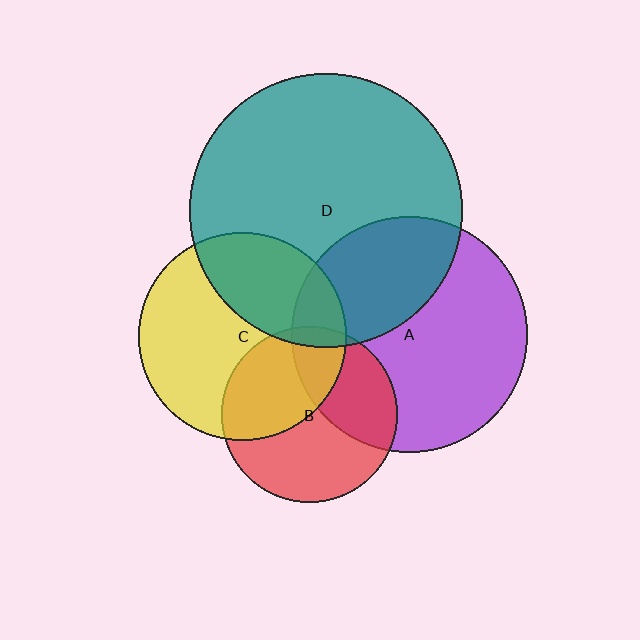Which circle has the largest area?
Circle D (teal).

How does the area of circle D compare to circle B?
Approximately 2.4 times.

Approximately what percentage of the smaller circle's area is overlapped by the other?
Approximately 35%.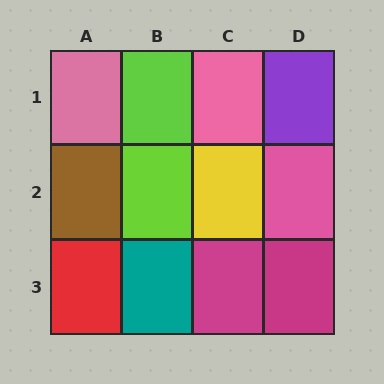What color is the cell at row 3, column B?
Teal.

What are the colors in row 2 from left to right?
Brown, lime, yellow, pink.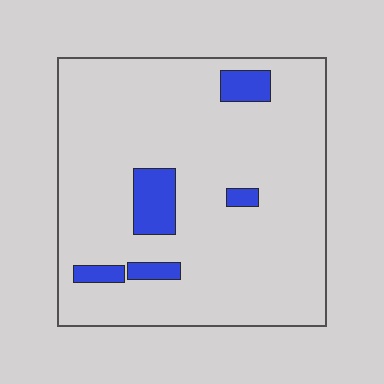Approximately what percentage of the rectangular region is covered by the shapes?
Approximately 10%.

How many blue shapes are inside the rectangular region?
5.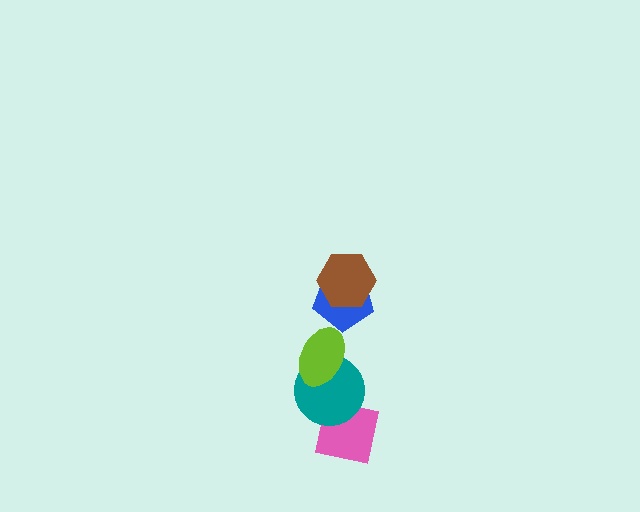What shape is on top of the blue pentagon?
The brown hexagon is on top of the blue pentagon.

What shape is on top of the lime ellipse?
The blue pentagon is on top of the lime ellipse.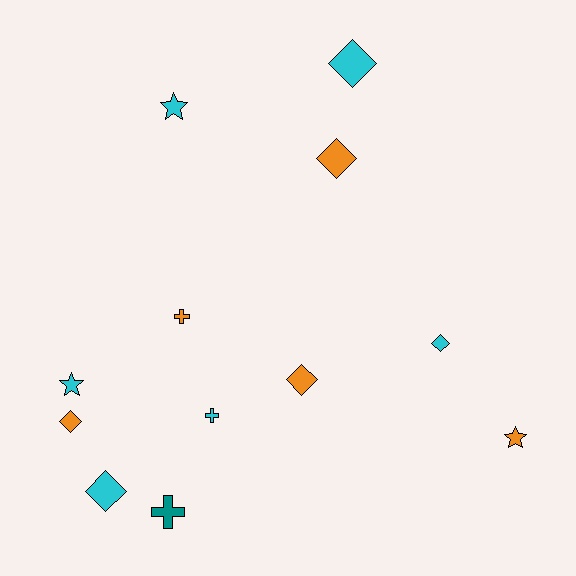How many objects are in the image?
There are 12 objects.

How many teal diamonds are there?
There are no teal diamonds.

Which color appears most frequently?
Cyan, with 6 objects.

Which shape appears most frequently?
Diamond, with 6 objects.